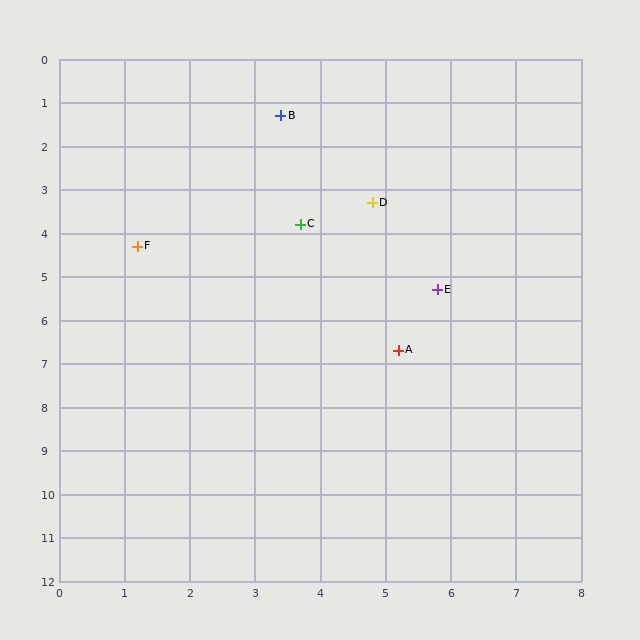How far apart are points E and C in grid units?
Points E and C are about 2.6 grid units apart.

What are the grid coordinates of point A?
Point A is at approximately (5.2, 6.7).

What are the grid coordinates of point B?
Point B is at approximately (3.4, 1.3).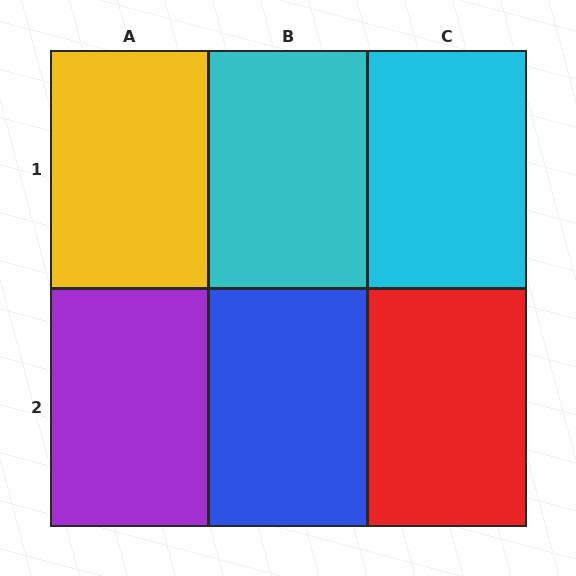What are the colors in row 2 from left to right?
Purple, blue, red.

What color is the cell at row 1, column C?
Cyan.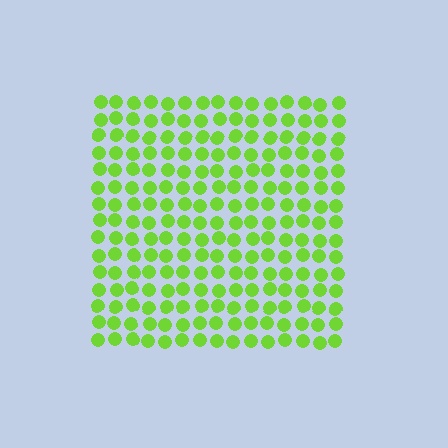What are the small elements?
The small elements are circles.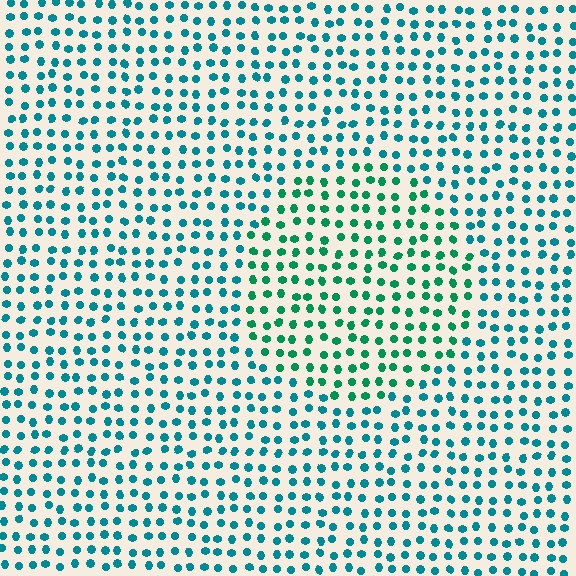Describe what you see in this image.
The image is filled with small teal elements in a uniform arrangement. A circle-shaped region is visible where the elements are tinted to a slightly different hue, forming a subtle color boundary.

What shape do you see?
I see a circle.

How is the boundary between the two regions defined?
The boundary is defined purely by a slight shift in hue (about 31 degrees). Spacing, size, and orientation are identical on both sides.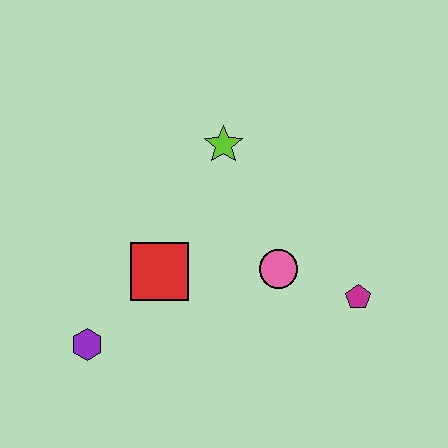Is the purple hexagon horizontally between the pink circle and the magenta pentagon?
No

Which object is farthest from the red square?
The magenta pentagon is farthest from the red square.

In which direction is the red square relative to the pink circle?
The red square is to the left of the pink circle.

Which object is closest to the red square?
The purple hexagon is closest to the red square.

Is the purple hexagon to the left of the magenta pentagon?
Yes